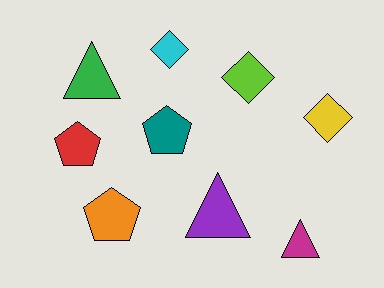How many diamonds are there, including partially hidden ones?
There are 3 diamonds.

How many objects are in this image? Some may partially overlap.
There are 9 objects.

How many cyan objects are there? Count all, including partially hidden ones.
There is 1 cyan object.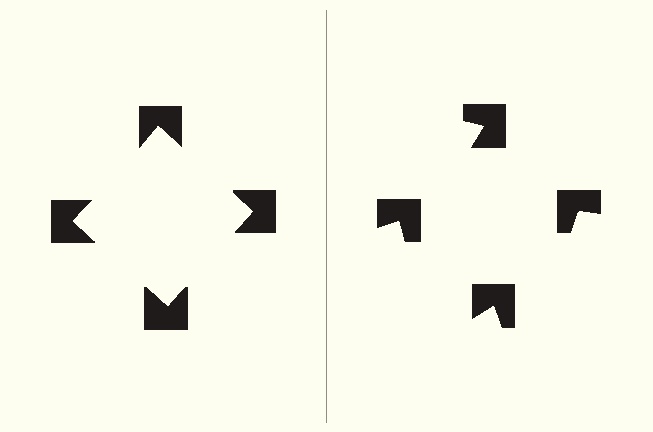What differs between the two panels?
The notched squares are positioned identically on both sides; only the wedge orientations differ. On the left they align to a square; on the right they are misaligned.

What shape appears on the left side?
An illusory square.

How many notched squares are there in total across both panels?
8 — 4 on each side.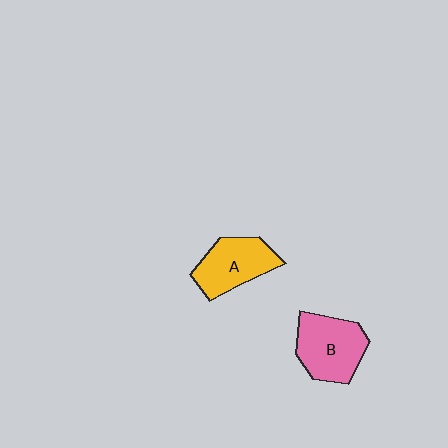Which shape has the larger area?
Shape B (pink).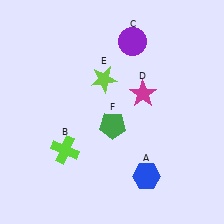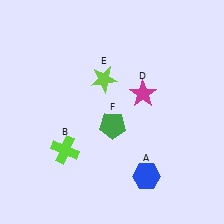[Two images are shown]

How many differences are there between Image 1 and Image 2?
There is 1 difference between the two images.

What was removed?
The purple circle (C) was removed in Image 2.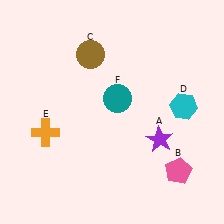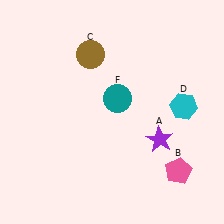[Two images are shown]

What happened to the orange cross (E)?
The orange cross (E) was removed in Image 2. It was in the bottom-left area of Image 1.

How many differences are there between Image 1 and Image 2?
There is 1 difference between the two images.